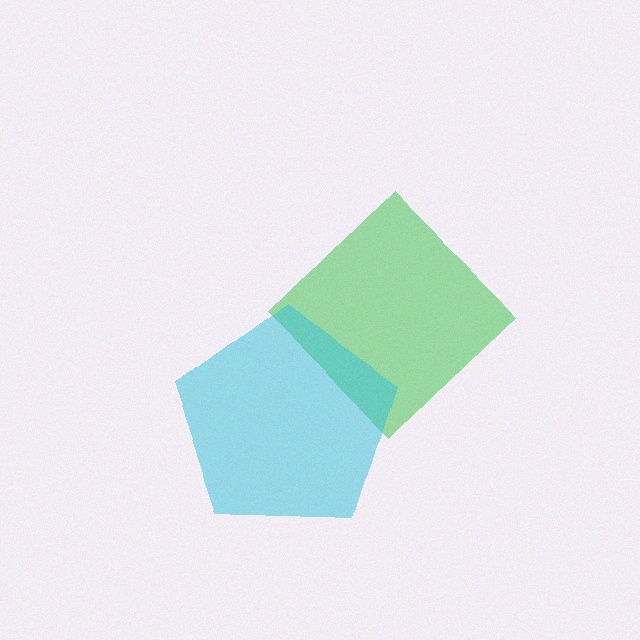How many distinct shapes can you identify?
There are 2 distinct shapes: a green diamond, a cyan pentagon.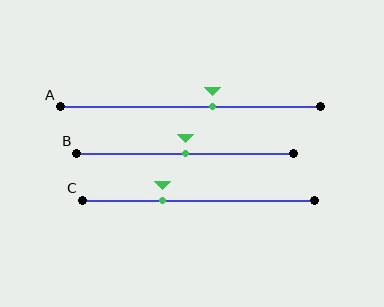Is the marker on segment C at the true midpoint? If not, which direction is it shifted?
No, the marker on segment C is shifted to the left by about 15% of the segment length.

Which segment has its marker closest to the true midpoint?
Segment B has its marker closest to the true midpoint.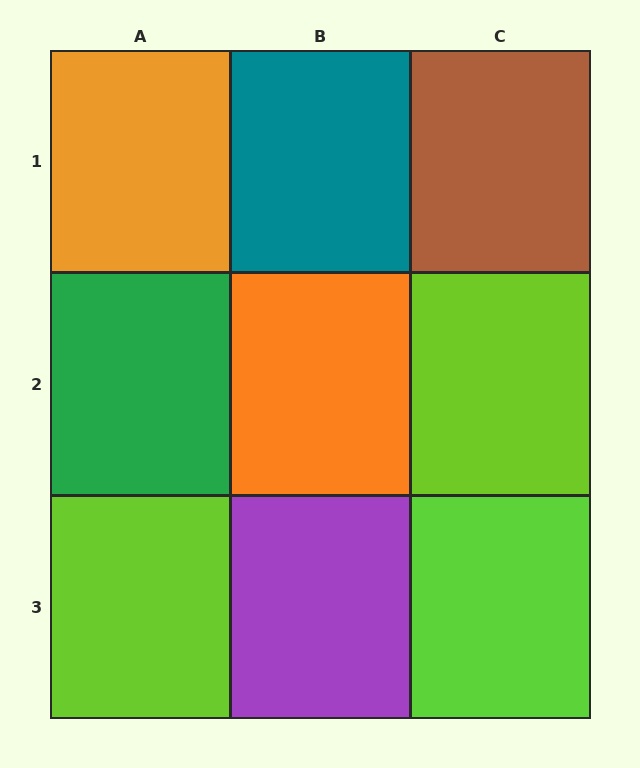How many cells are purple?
1 cell is purple.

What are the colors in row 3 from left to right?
Lime, purple, lime.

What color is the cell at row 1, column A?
Orange.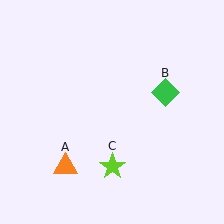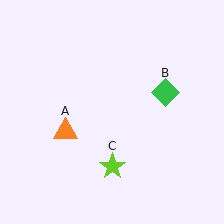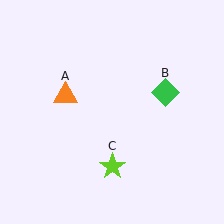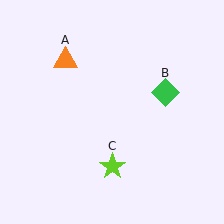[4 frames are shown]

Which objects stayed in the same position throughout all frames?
Green diamond (object B) and lime star (object C) remained stationary.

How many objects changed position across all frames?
1 object changed position: orange triangle (object A).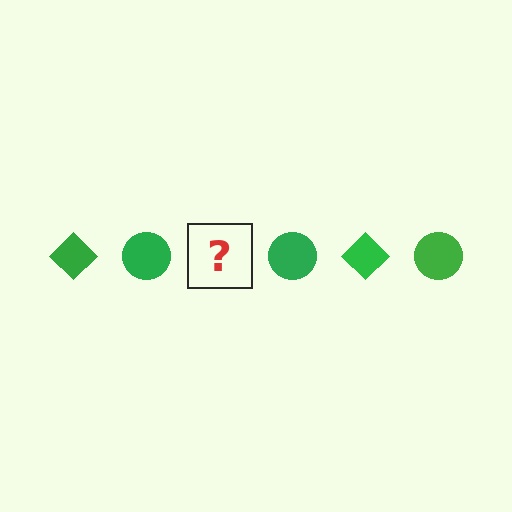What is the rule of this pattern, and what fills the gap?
The rule is that the pattern cycles through diamond, circle shapes in green. The gap should be filled with a green diamond.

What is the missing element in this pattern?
The missing element is a green diamond.